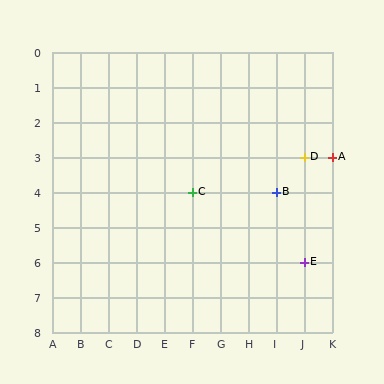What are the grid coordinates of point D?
Point D is at grid coordinates (J, 3).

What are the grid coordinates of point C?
Point C is at grid coordinates (F, 4).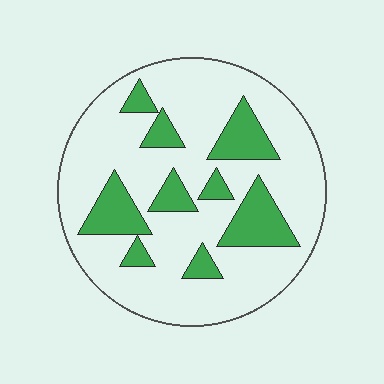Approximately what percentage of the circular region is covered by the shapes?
Approximately 25%.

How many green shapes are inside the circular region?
9.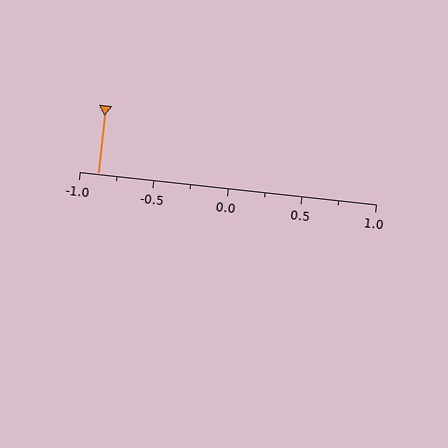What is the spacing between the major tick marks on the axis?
The major ticks are spaced 0.5 apart.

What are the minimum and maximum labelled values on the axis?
The axis runs from -1.0 to 1.0.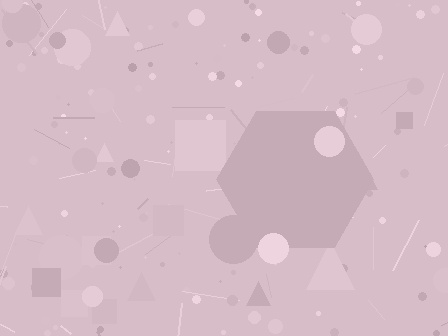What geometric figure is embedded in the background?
A hexagon is embedded in the background.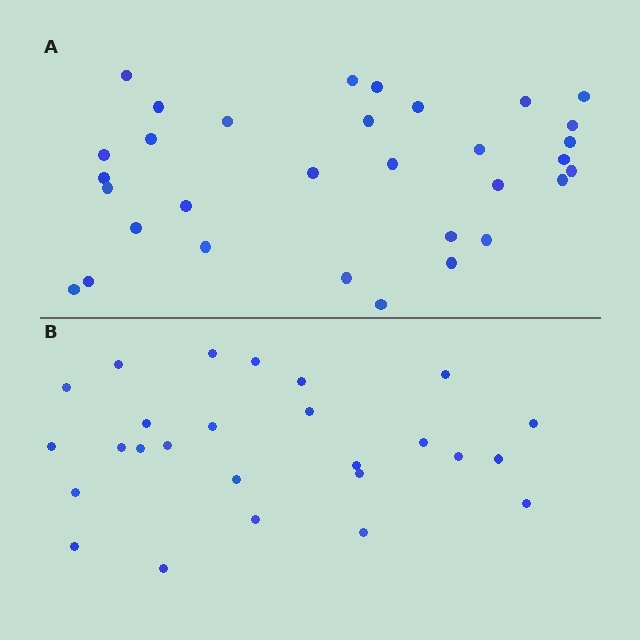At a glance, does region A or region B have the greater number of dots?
Region A (the top region) has more dots.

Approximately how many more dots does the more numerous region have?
Region A has about 6 more dots than region B.